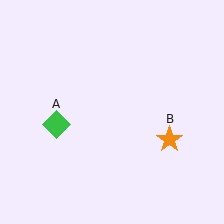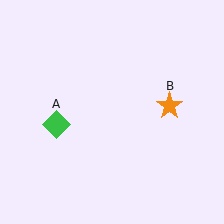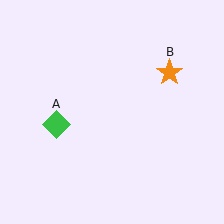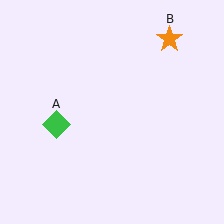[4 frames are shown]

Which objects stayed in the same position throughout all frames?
Green diamond (object A) remained stationary.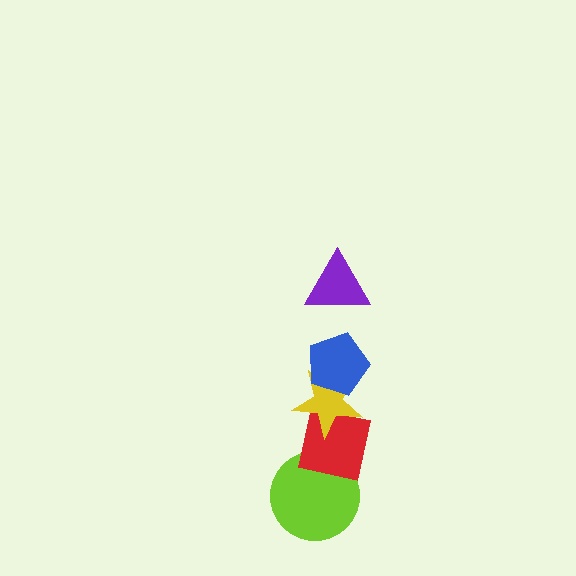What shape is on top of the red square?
The yellow star is on top of the red square.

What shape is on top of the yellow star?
The blue pentagon is on top of the yellow star.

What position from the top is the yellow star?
The yellow star is 3rd from the top.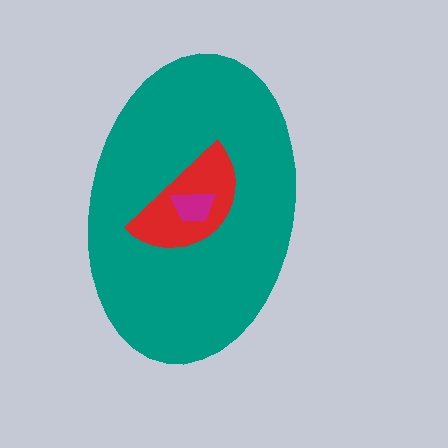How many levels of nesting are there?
3.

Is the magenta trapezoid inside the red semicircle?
Yes.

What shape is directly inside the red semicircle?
The magenta trapezoid.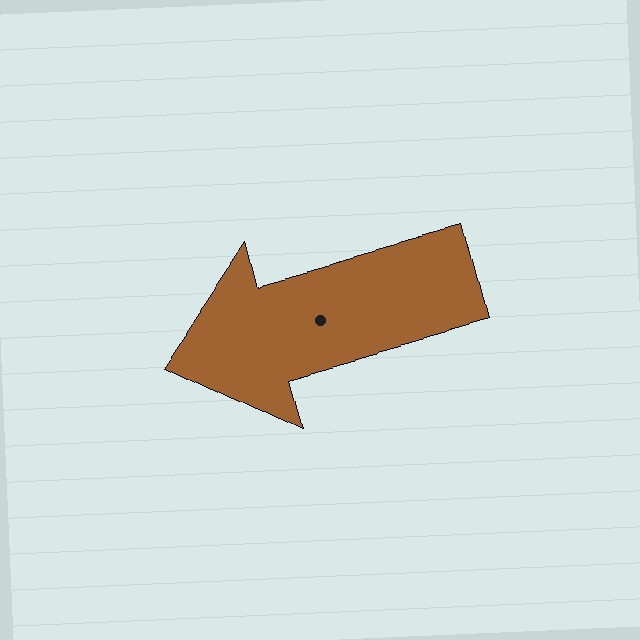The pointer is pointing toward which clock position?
Roughly 8 o'clock.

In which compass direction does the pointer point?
West.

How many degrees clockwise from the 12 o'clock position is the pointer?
Approximately 255 degrees.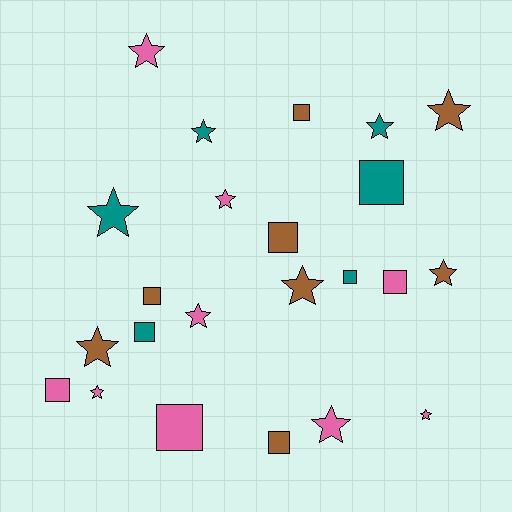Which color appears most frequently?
Pink, with 9 objects.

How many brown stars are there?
There are 4 brown stars.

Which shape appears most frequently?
Star, with 13 objects.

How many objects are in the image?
There are 23 objects.